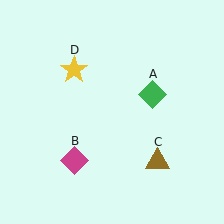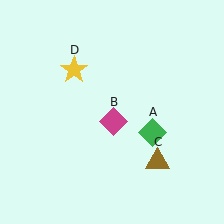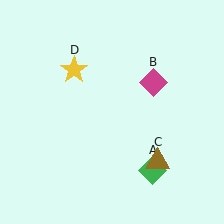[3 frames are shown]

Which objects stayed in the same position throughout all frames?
Brown triangle (object C) and yellow star (object D) remained stationary.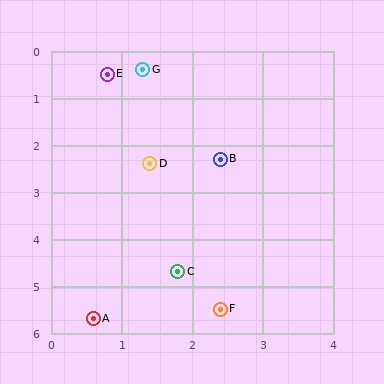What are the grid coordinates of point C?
Point C is at approximately (1.8, 4.7).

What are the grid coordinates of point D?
Point D is at approximately (1.4, 2.4).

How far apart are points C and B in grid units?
Points C and B are about 2.5 grid units apart.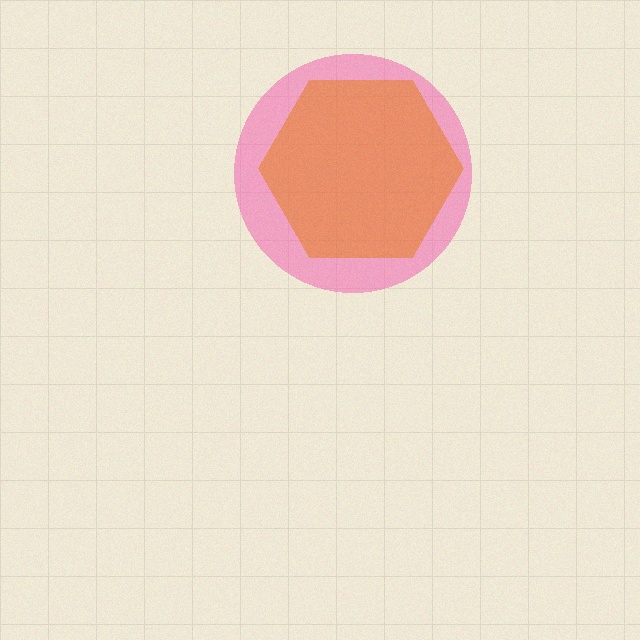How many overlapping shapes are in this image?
There are 2 overlapping shapes in the image.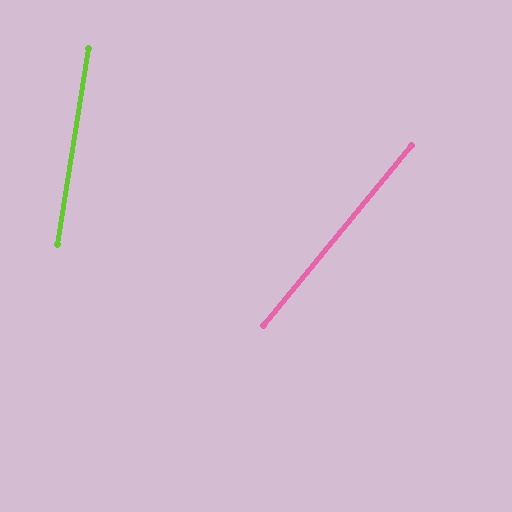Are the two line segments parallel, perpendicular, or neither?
Neither parallel nor perpendicular — they differ by about 31°.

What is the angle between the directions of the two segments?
Approximately 31 degrees.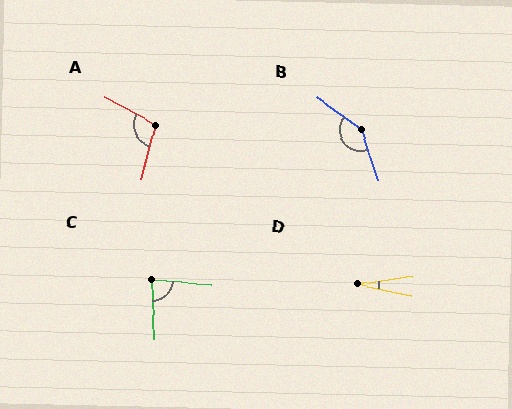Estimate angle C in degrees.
Approximately 83 degrees.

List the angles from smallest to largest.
D (22°), C (83°), A (104°), B (144°).